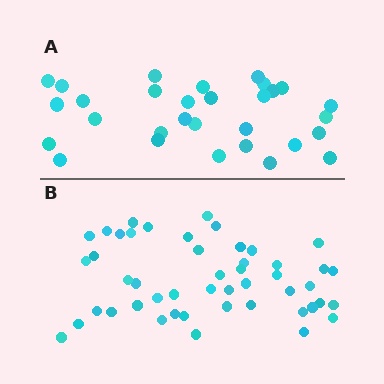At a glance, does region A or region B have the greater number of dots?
Region B (the bottom region) has more dots.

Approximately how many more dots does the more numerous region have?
Region B has approximately 20 more dots than region A.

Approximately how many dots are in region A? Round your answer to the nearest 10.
About 30 dots.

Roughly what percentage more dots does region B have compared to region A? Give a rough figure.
About 60% more.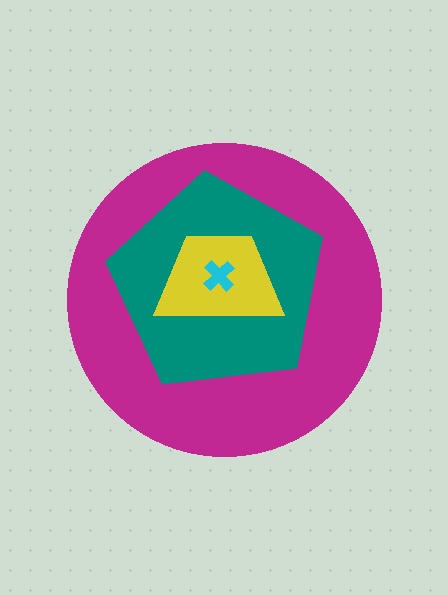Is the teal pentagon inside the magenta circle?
Yes.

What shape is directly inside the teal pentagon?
The yellow trapezoid.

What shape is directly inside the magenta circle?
The teal pentagon.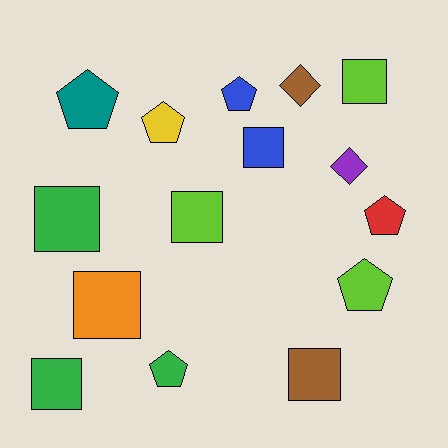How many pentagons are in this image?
There are 6 pentagons.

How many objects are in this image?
There are 15 objects.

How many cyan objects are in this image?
There are no cyan objects.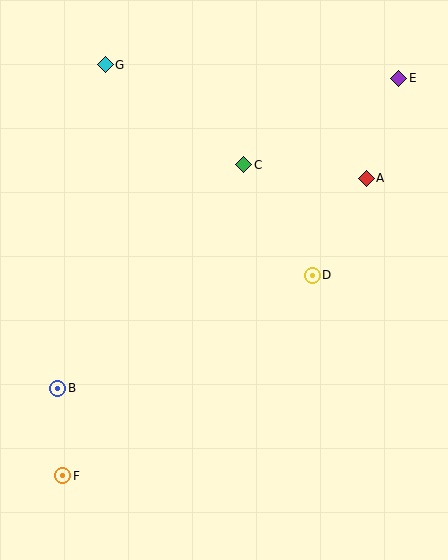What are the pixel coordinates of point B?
Point B is at (58, 388).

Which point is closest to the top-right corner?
Point E is closest to the top-right corner.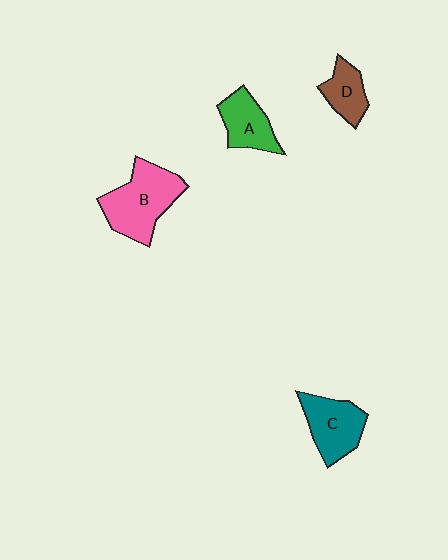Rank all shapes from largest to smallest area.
From largest to smallest: B (pink), C (teal), A (green), D (brown).